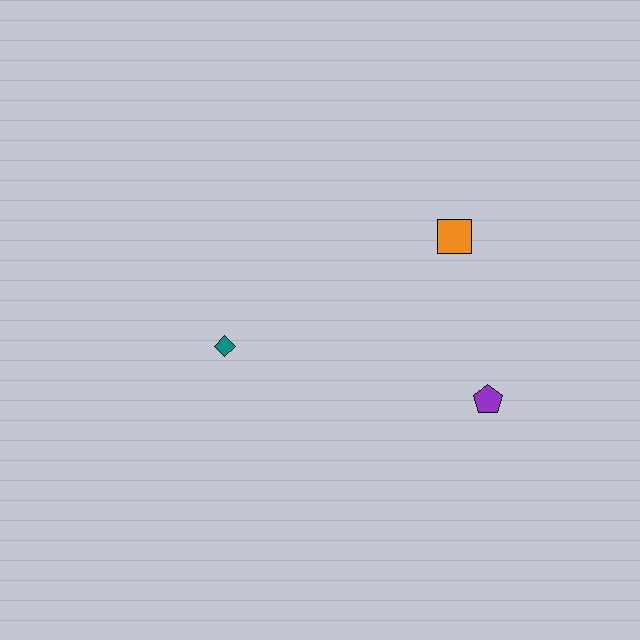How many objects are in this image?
There are 3 objects.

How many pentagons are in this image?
There is 1 pentagon.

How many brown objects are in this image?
There are no brown objects.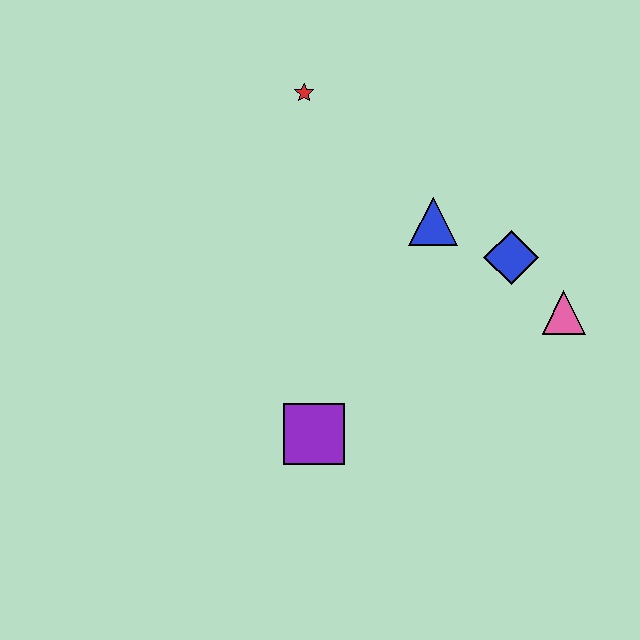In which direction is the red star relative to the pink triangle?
The red star is to the left of the pink triangle.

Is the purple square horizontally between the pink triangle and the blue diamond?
No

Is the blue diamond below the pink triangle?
No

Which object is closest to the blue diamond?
The pink triangle is closest to the blue diamond.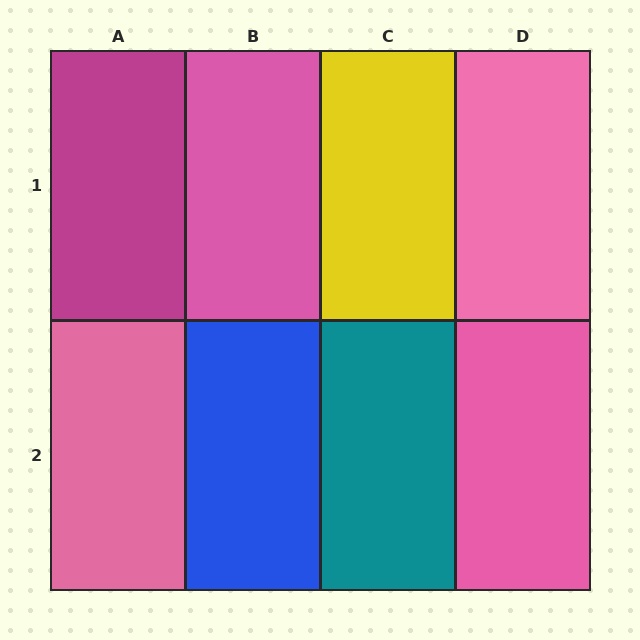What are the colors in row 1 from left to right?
Magenta, pink, yellow, pink.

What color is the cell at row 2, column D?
Pink.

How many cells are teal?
1 cell is teal.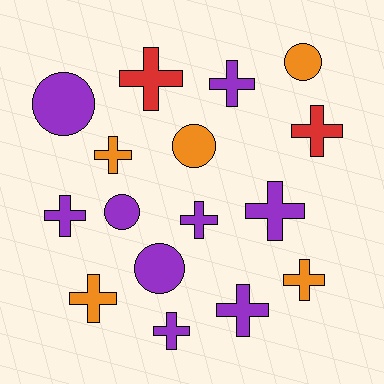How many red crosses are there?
There are 2 red crosses.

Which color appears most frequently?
Purple, with 9 objects.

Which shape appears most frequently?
Cross, with 11 objects.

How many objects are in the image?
There are 16 objects.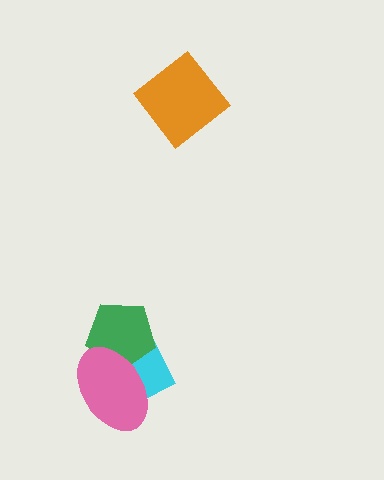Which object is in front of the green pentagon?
The pink ellipse is in front of the green pentagon.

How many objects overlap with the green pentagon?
2 objects overlap with the green pentagon.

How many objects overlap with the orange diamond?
0 objects overlap with the orange diamond.